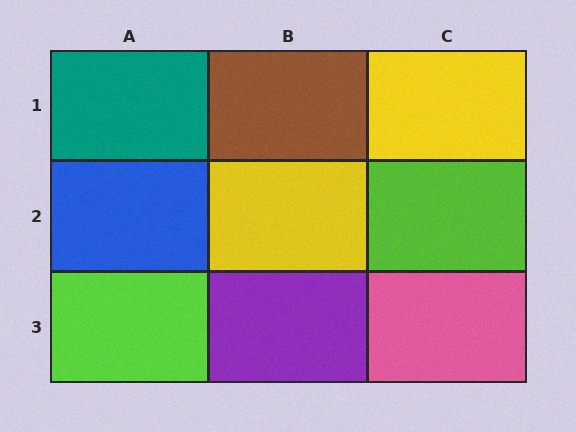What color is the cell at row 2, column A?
Blue.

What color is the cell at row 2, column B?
Yellow.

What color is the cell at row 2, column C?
Lime.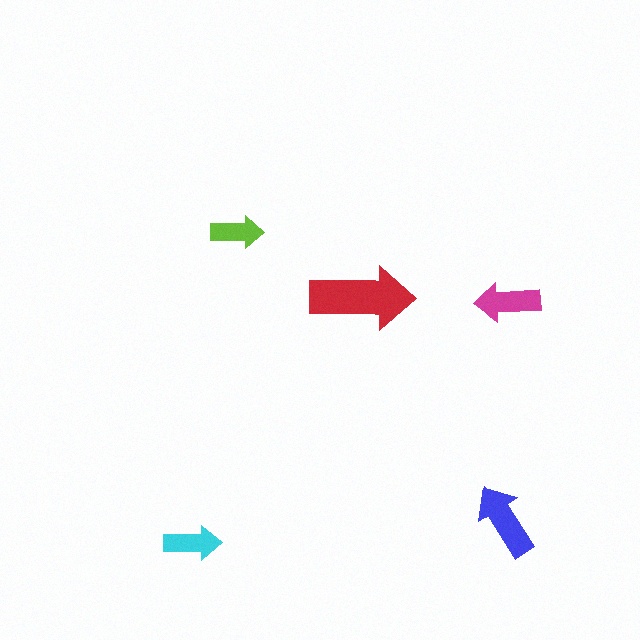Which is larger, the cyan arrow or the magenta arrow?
The magenta one.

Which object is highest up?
The lime arrow is topmost.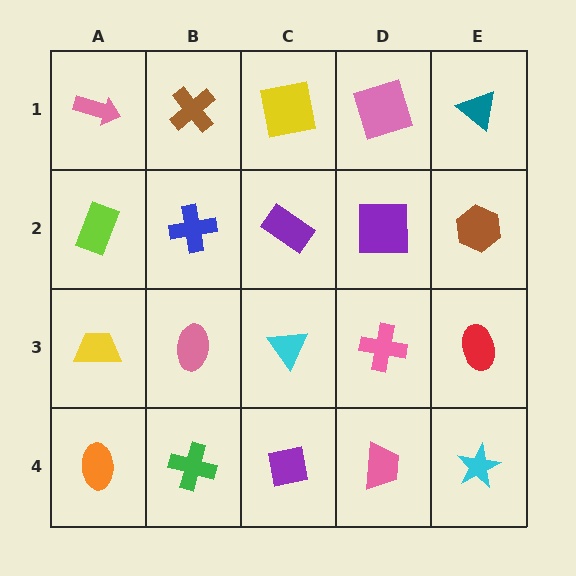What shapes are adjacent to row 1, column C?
A purple rectangle (row 2, column C), a brown cross (row 1, column B), a pink square (row 1, column D).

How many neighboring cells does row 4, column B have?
3.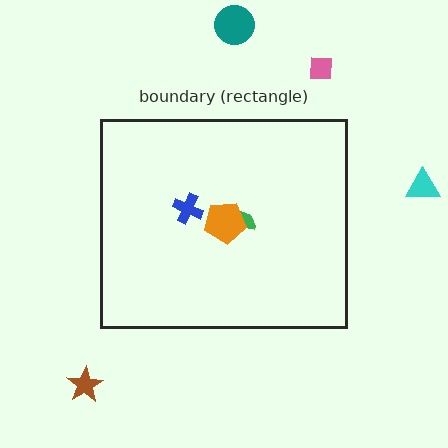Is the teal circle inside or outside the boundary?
Outside.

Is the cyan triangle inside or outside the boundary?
Outside.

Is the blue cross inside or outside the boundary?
Inside.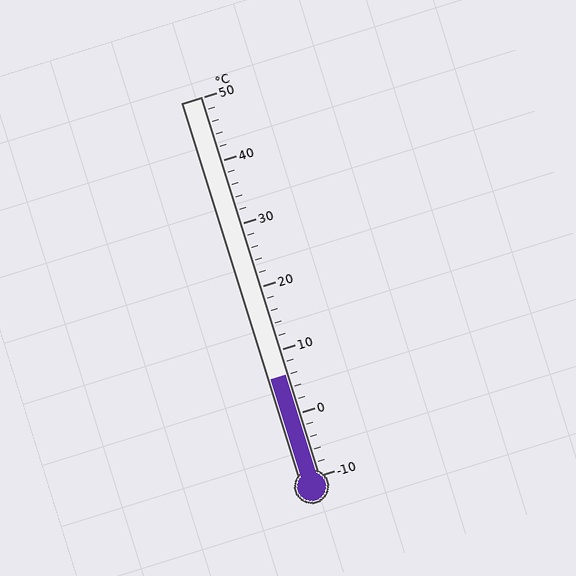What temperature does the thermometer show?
The thermometer shows approximately 6°C.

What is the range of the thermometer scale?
The thermometer scale ranges from -10°C to 50°C.